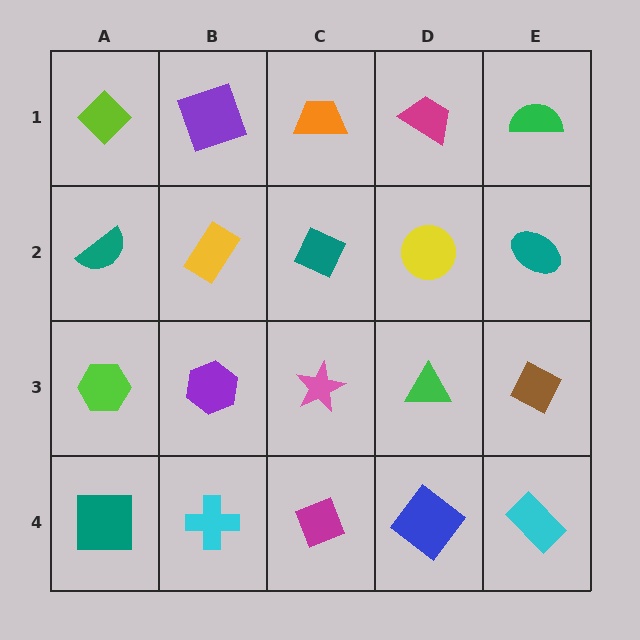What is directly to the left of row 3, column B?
A lime hexagon.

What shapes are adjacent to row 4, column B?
A purple hexagon (row 3, column B), a teal square (row 4, column A), a magenta diamond (row 4, column C).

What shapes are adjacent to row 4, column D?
A green triangle (row 3, column D), a magenta diamond (row 4, column C), a cyan rectangle (row 4, column E).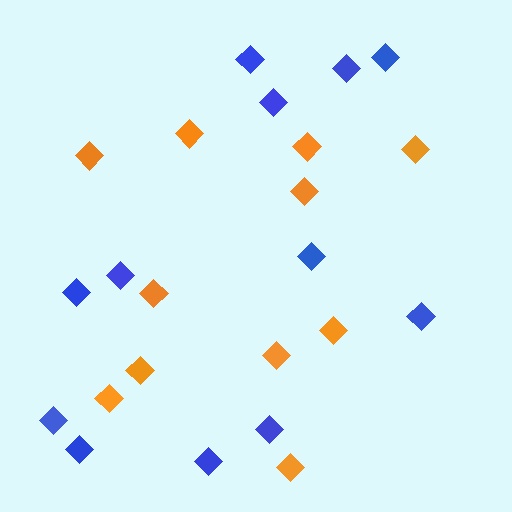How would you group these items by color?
There are 2 groups: one group of orange diamonds (11) and one group of blue diamonds (12).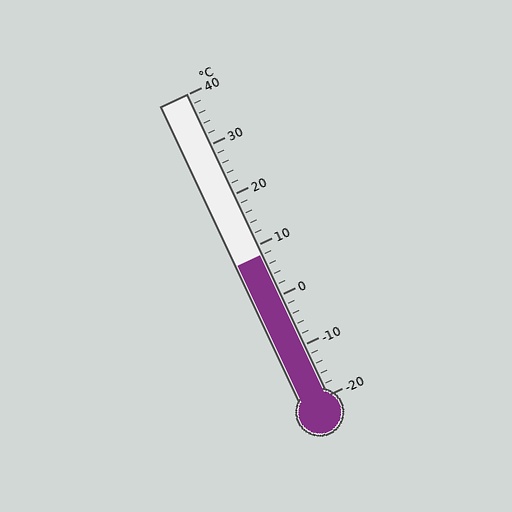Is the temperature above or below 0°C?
The temperature is above 0°C.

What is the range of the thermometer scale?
The thermometer scale ranges from -20°C to 40°C.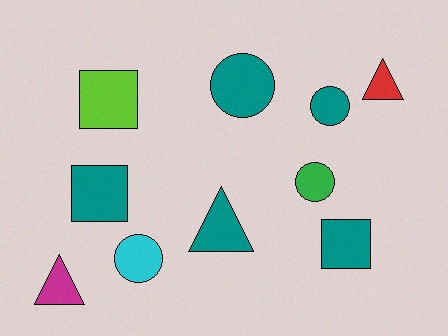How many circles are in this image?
There are 4 circles.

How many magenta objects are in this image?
There is 1 magenta object.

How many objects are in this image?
There are 10 objects.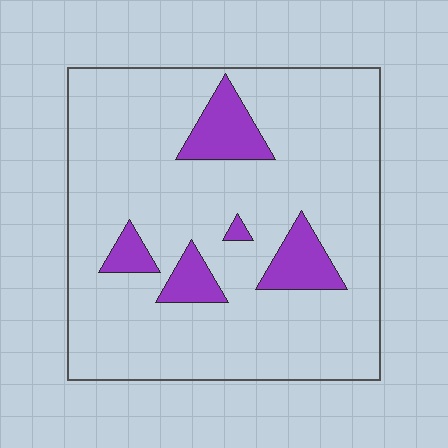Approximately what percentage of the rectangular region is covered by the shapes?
Approximately 15%.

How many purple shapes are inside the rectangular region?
5.